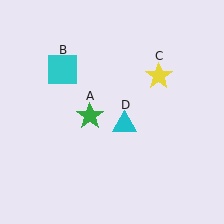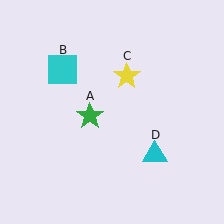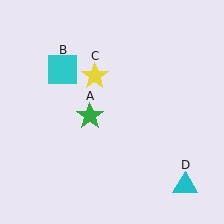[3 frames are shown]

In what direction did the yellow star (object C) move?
The yellow star (object C) moved left.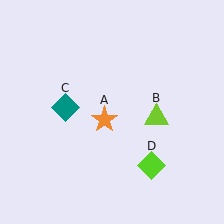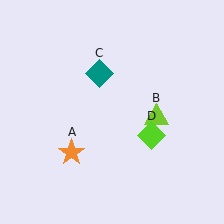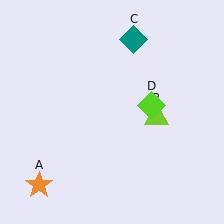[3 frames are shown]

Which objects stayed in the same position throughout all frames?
Lime triangle (object B) remained stationary.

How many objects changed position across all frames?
3 objects changed position: orange star (object A), teal diamond (object C), lime diamond (object D).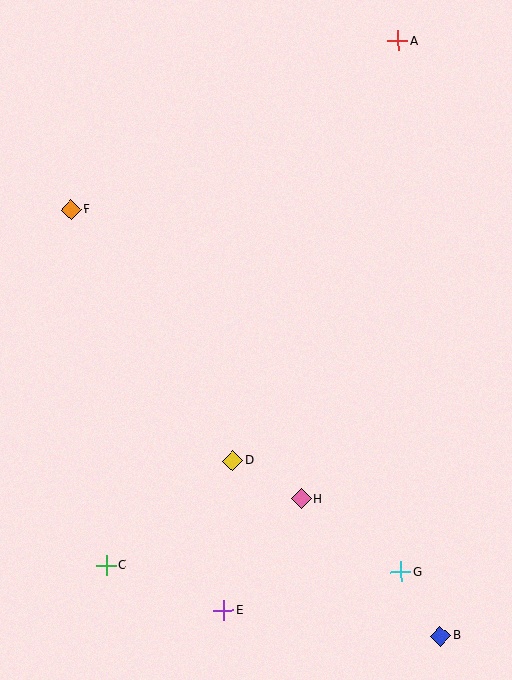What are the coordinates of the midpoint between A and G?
The midpoint between A and G is at (400, 307).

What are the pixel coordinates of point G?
Point G is at (401, 572).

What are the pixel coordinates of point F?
Point F is at (71, 210).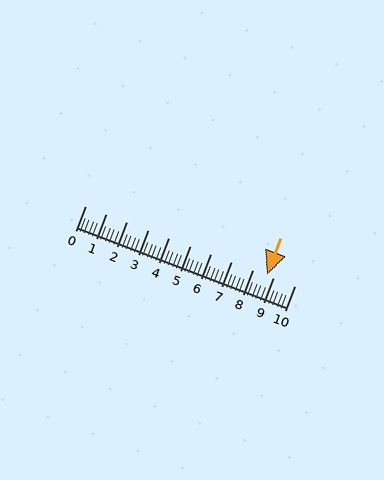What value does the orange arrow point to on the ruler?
The orange arrow points to approximately 8.7.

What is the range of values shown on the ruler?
The ruler shows values from 0 to 10.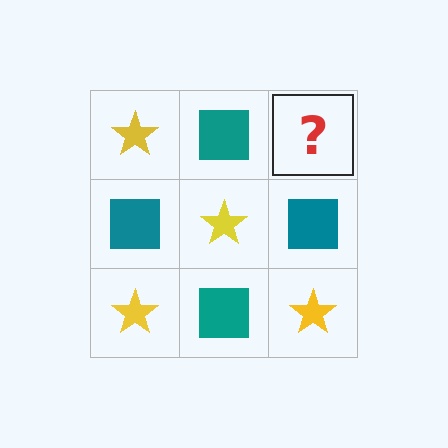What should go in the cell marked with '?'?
The missing cell should contain a yellow star.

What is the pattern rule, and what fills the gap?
The rule is that it alternates yellow star and teal square in a checkerboard pattern. The gap should be filled with a yellow star.